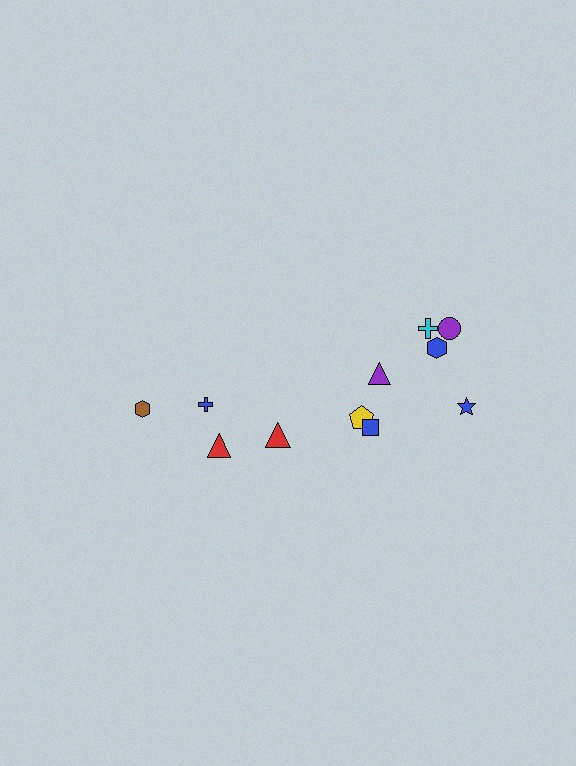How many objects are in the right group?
There are 7 objects.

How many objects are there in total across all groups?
There are 11 objects.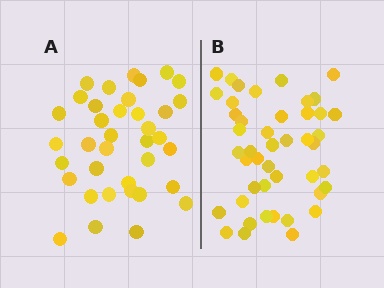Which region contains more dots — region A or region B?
Region B (the right region) has more dots.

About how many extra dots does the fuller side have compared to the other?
Region B has roughly 8 or so more dots than region A.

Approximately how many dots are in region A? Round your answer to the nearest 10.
About 40 dots. (The exact count is 37, which rounds to 40.)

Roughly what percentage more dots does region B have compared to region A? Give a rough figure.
About 20% more.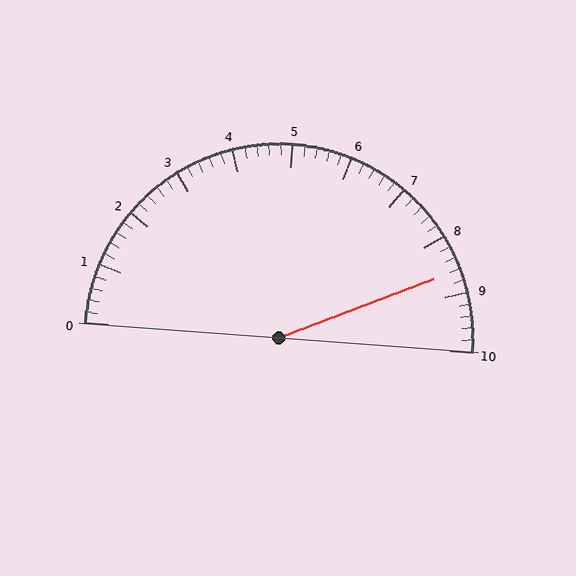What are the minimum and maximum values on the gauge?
The gauge ranges from 0 to 10.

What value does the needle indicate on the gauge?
The needle indicates approximately 8.6.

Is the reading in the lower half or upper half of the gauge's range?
The reading is in the upper half of the range (0 to 10).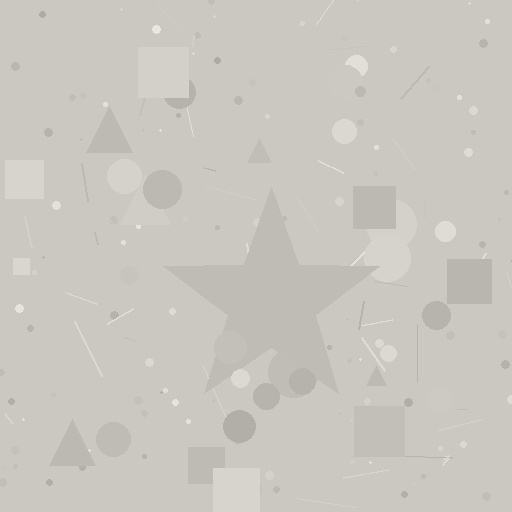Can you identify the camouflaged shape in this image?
The camouflaged shape is a star.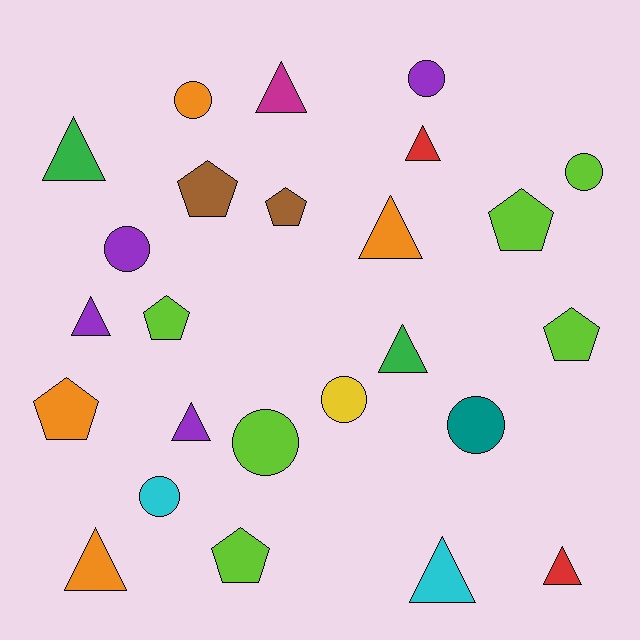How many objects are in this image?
There are 25 objects.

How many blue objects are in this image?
There are no blue objects.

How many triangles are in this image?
There are 10 triangles.